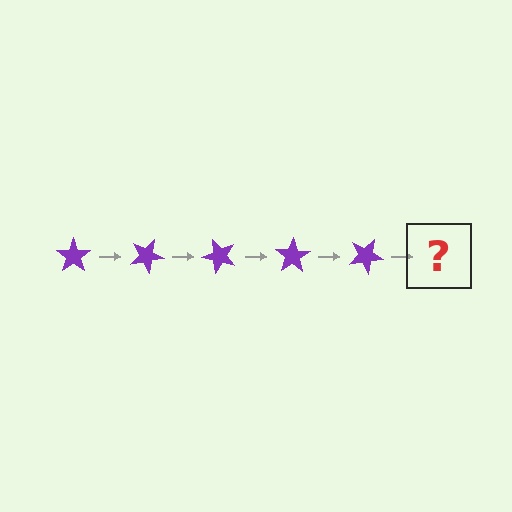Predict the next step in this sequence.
The next step is a purple star rotated 125 degrees.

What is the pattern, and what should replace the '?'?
The pattern is that the star rotates 25 degrees each step. The '?' should be a purple star rotated 125 degrees.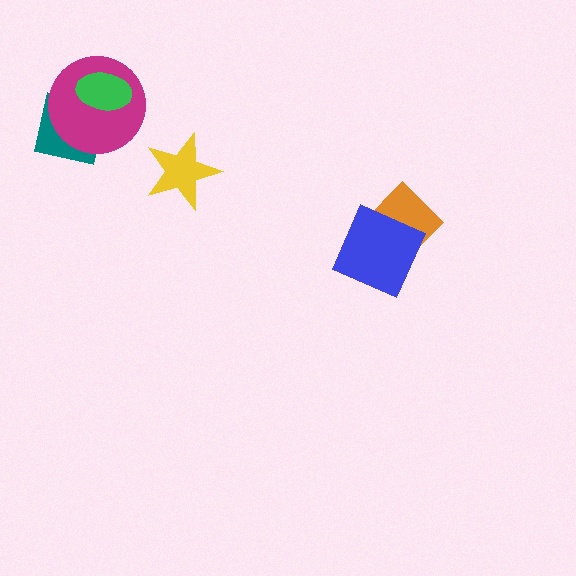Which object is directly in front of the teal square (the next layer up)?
The magenta circle is directly in front of the teal square.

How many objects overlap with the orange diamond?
1 object overlaps with the orange diamond.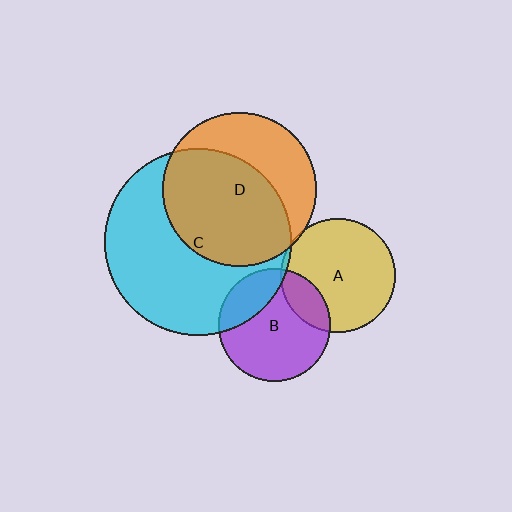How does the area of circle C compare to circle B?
Approximately 2.8 times.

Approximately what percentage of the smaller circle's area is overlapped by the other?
Approximately 25%.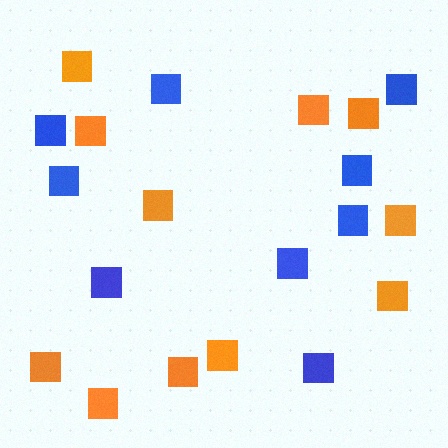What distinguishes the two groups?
There are 2 groups: one group of blue squares (9) and one group of orange squares (11).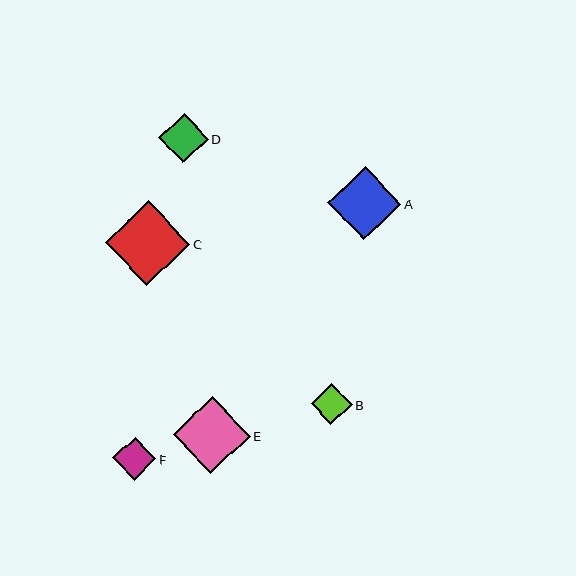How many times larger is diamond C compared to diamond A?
Diamond C is approximately 1.2 times the size of diamond A.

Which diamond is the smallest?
Diamond B is the smallest with a size of approximately 41 pixels.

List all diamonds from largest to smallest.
From largest to smallest: C, E, A, D, F, B.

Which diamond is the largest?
Diamond C is the largest with a size of approximately 85 pixels.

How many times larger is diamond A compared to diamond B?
Diamond A is approximately 1.8 times the size of diamond B.